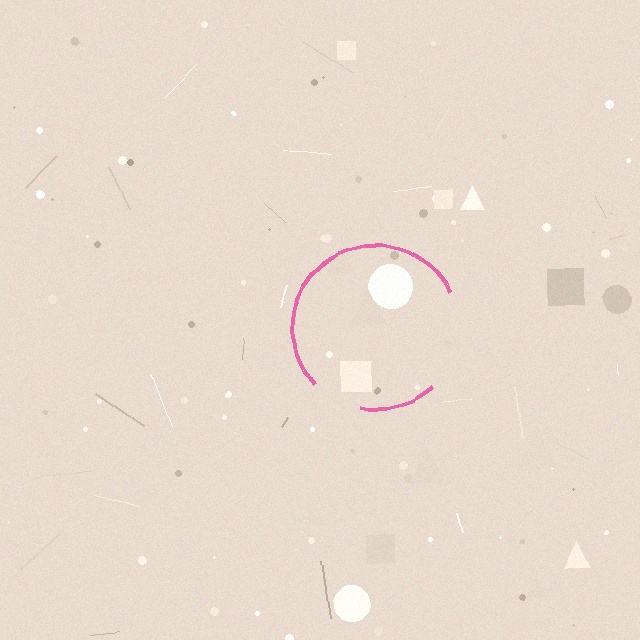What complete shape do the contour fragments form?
The contour fragments form a circle.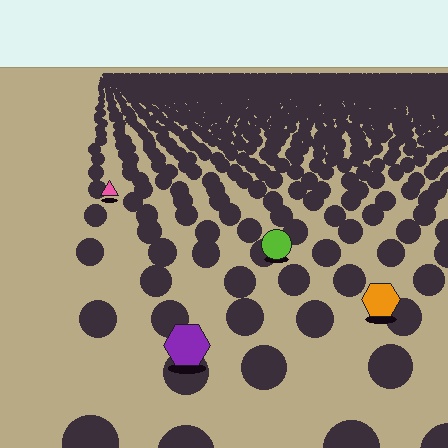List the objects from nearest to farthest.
From nearest to farthest: the purple hexagon, the orange hexagon, the lime circle, the pink triangle.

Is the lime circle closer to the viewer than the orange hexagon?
No. The orange hexagon is closer — you can tell from the texture gradient: the ground texture is coarser near it.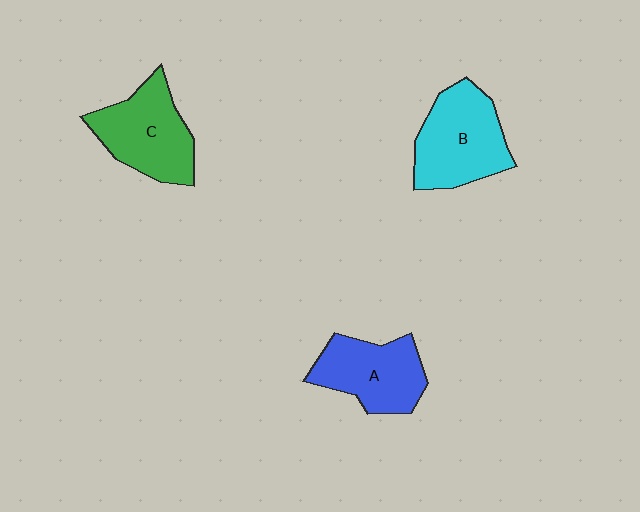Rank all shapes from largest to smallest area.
From largest to smallest: B (cyan), C (green), A (blue).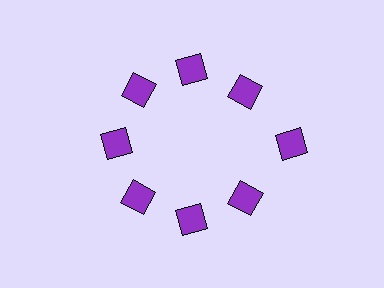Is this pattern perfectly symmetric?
No. The 8 purple squares are arranged in a ring, but one element near the 3 o'clock position is pushed outward from the center, breaking the 8-fold rotational symmetry.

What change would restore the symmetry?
The symmetry would be restored by moving it inward, back onto the ring so that all 8 squares sit at equal angles and equal distance from the center.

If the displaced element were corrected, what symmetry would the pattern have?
It would have 8-fold rotational symmetry — the pattern would map onto itself every 45 degrees.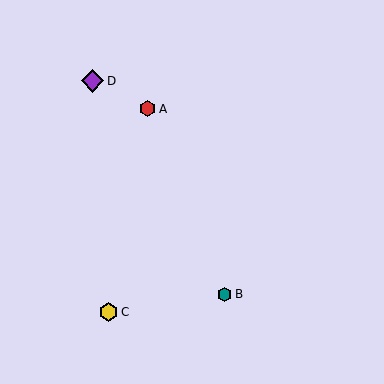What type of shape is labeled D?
Shape D is a purple diamond.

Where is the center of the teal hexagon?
The center of the teal hexagon is at (224, 294).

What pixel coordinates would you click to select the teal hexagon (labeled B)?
Click at (224, 294) to select the teal hexagon B.